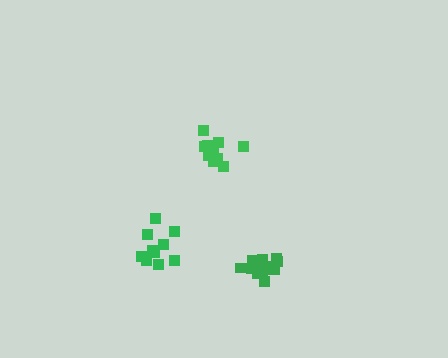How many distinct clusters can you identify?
There are 3 distinct clusters.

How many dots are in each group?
Group 1: 12 dots, Group 2: 15 dots, Group 3: 11 dots (38 total).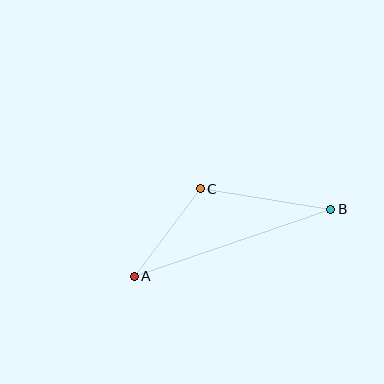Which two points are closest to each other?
Points A and C are closest to each other.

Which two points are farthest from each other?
Points A and B are farthest from each other.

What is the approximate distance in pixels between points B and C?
The distance between B and C is approximately 133 pixels.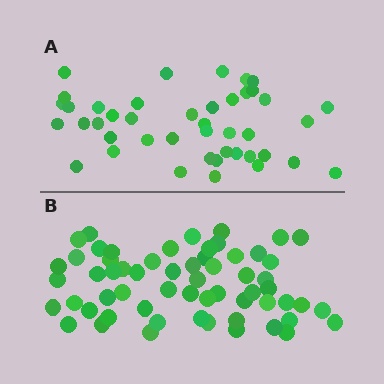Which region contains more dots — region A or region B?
Region B (the bottom region) has more dots.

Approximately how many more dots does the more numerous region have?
Region B has approximately 15 more dots than region A.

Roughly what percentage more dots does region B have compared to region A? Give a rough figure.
About 40% more.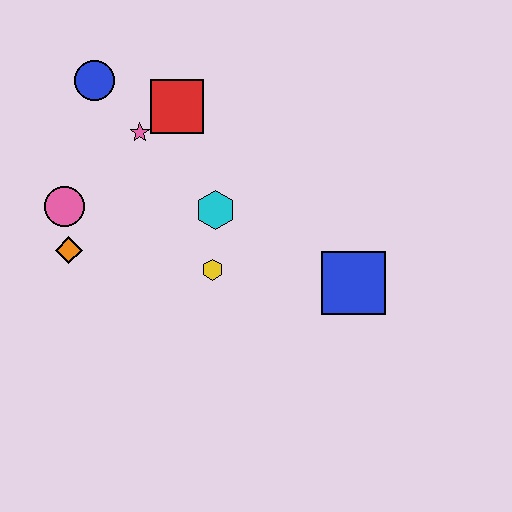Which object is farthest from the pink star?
The blue square is farthest from the pink star.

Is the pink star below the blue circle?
Yes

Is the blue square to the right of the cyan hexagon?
Yes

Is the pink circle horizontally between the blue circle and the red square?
No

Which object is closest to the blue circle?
The pink star is closest to the blue circle.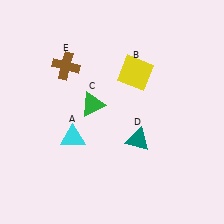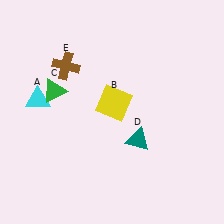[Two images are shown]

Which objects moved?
The objects that moved are: the cyan triangle (A), the yellow square (B), the green triangle (C).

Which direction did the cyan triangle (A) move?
The cyan triangle (A) moved up.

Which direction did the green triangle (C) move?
The green triangle (C) moved left.